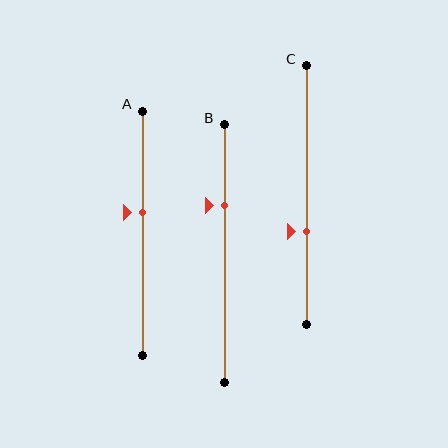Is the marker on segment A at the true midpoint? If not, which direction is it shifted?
No, the marker on segment A is shifted upward by about 8% of the segment length.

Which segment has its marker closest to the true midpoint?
Segment A has its marker closest to the true midpoint.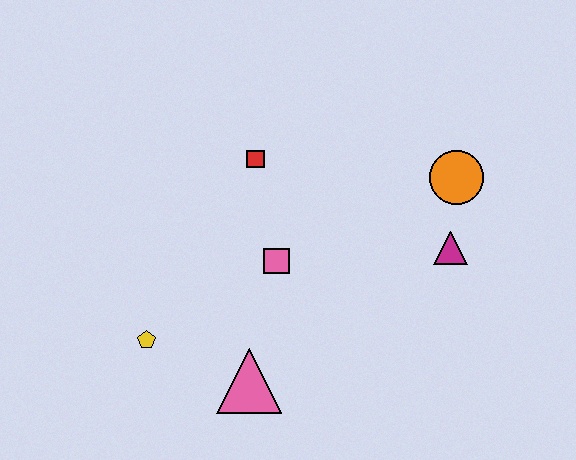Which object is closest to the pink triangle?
The yellow pentagon is closest to the pink triangle.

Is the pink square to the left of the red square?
No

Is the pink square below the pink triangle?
No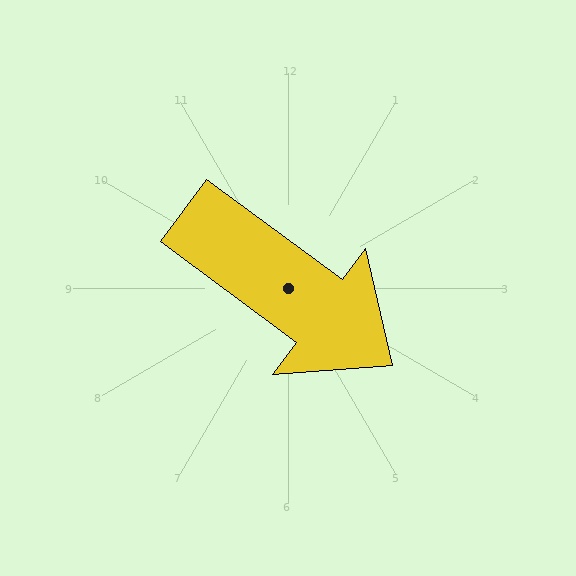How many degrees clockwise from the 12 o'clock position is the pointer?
Approximately 126 degrees.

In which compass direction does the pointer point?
Southeast.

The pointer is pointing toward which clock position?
Roughly 4 o'clock.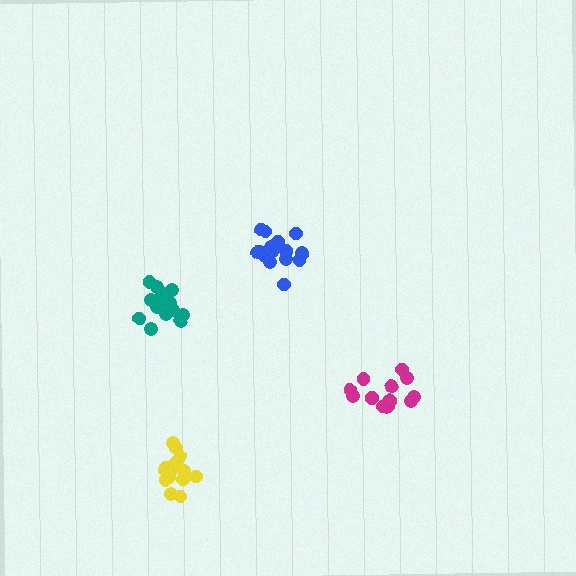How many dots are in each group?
Group 1: 14 dots, Group 2: 15 dots, Group 3: 15 dots, Group 4: 15 dots (59 total).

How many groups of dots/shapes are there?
There are 4 groups.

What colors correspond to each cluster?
The clusters are colored: magenta, yellow, blue, teal.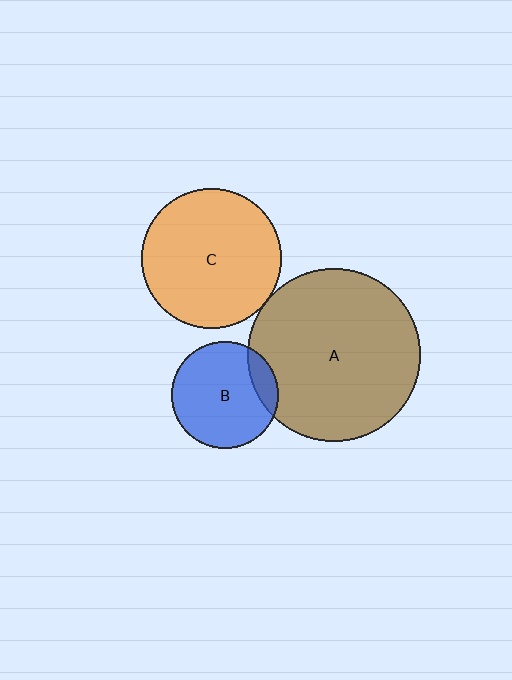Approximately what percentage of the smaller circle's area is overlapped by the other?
Approximately 15%.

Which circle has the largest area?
Circle A (brown).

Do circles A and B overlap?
Yes.